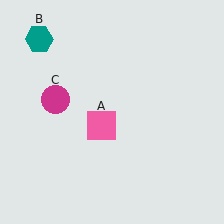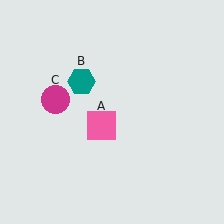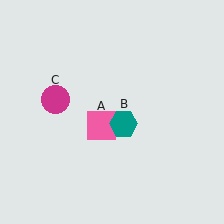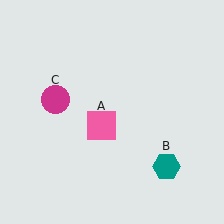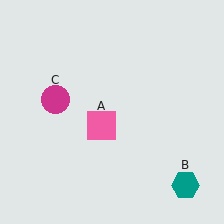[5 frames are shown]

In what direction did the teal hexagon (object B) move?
The teal hexagon (object B) moved down and to the right.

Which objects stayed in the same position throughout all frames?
Pink square (object A) and magenta circle (object C) remained stationary.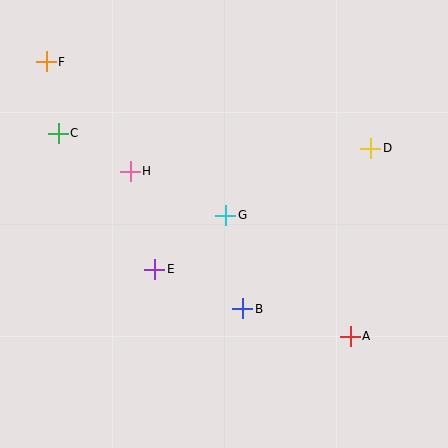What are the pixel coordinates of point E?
Point E is at (155, 269).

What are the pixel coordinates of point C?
Point C is at (58, 133).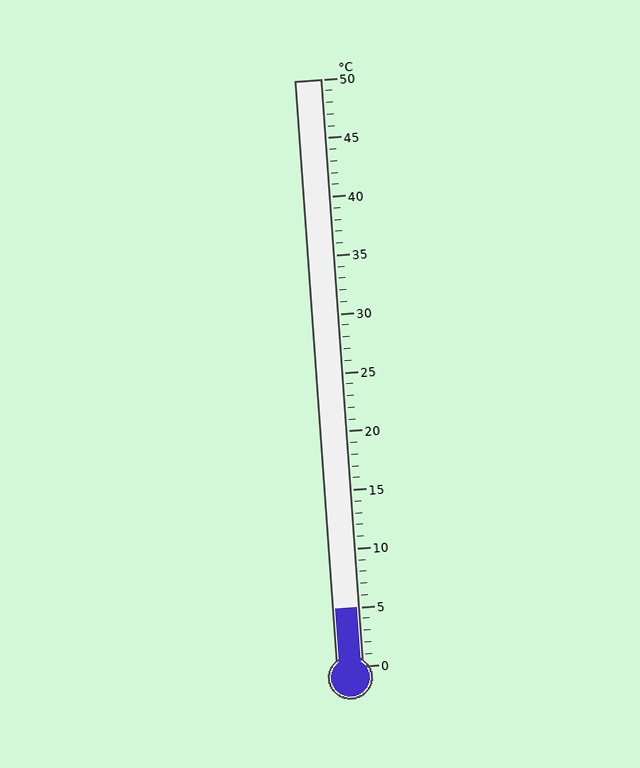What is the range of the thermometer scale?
The thermometer scale ranges from 0°C to 50°C.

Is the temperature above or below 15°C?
The temperature is below 15°C.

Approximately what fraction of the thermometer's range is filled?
The thermometer is filled to approximately 10% of its range.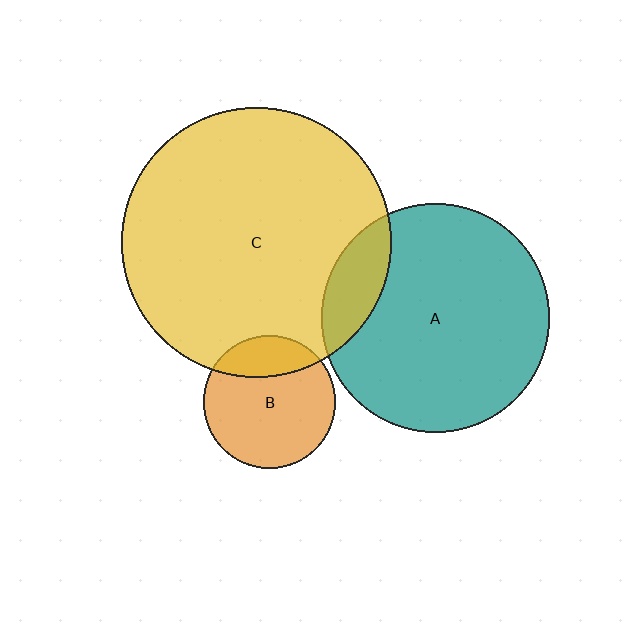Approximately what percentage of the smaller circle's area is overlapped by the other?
Approximately 15%.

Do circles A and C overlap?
Yes.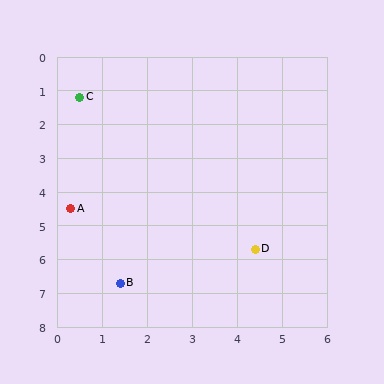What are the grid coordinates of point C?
Point C is at approximately (0.5, 1.2).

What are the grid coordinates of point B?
Point B is at approximately (1.4, 6.7).